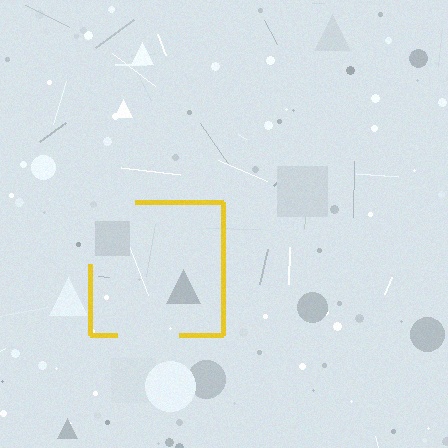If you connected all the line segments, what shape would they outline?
They would outline a square.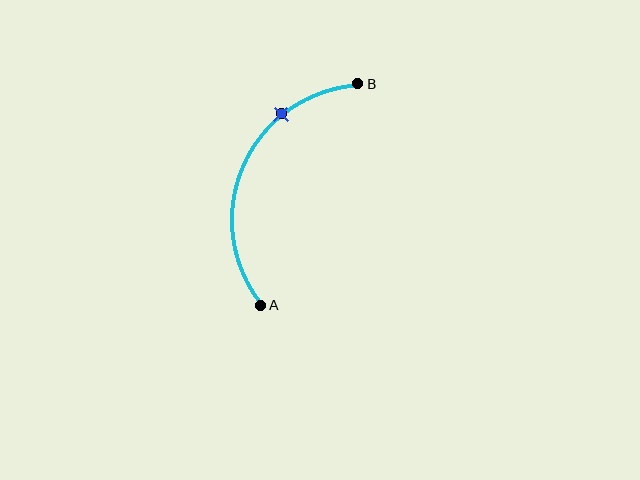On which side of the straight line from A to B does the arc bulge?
The arc bulges to the left of the straight line connecting A and B.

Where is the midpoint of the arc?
The arc midpoint is the point on the curve farthest from the straight line joining A and B. It sits to the left of that line.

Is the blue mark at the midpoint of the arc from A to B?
No. The blue mark lies on the arc but is closer to endpoint B. The arc midpoint would be at the point on the curve equidistant along the arc from both A and B.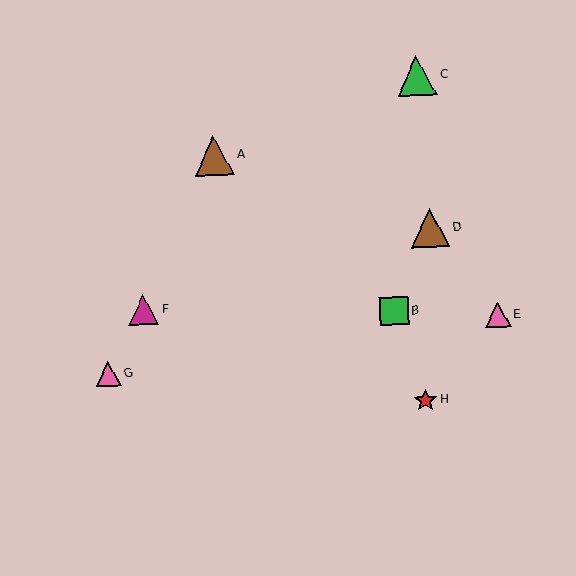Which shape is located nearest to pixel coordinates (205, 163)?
The brown triangle (labeled A) at (214, 156) is nearest to that location.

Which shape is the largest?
The green triangle (labeled C) is the largest.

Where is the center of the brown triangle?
The center of the brown triangle is at (430, 228).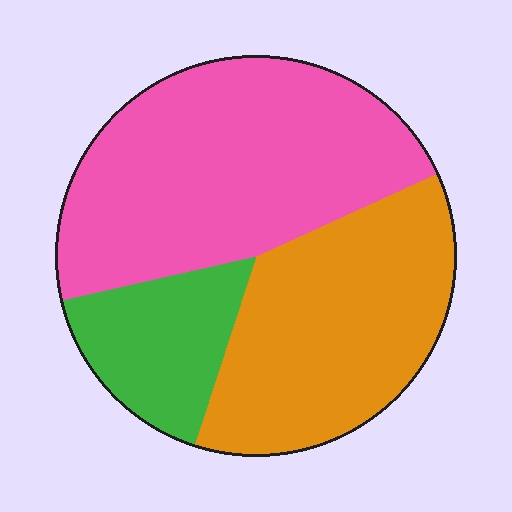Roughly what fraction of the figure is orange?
Orange takes up about three eighths (3/8) of the figure.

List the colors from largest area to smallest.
From largest to smallest: pink, orange, green.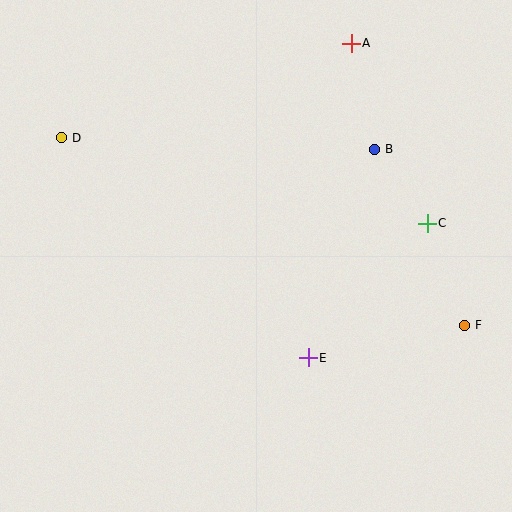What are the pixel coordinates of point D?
Point D is at (61, 138).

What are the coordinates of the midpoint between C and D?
The midpoint between C and D is at (244, 180).